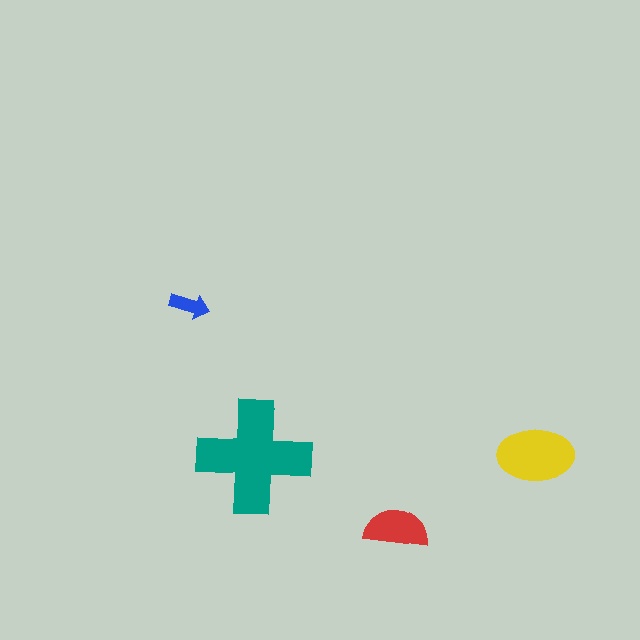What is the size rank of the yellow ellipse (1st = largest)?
2nd.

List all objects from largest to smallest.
The teal cross, the yellow ellipse, the red semicircle, the blue arrow.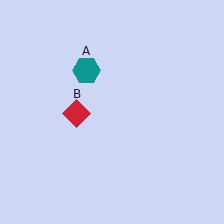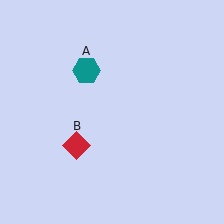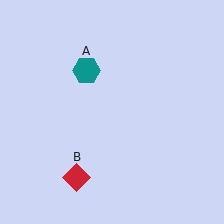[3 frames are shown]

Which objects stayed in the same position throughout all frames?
Teal hexagon (object A) remained stationary.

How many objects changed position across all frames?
1 object changed position: red diamond (object B).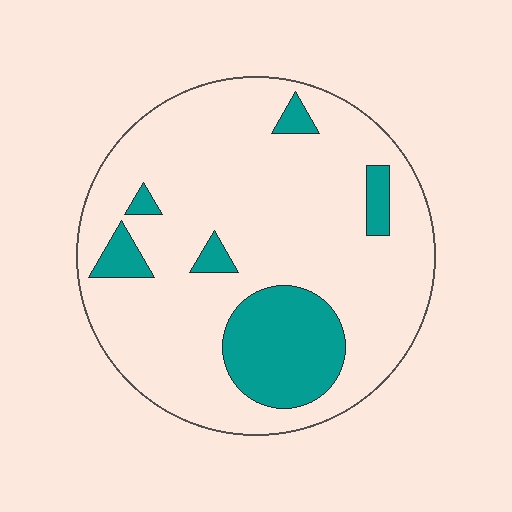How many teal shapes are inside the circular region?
6.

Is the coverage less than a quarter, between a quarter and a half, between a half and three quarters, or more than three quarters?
Less than a quarter.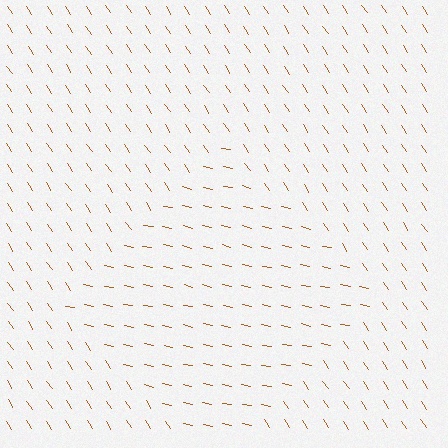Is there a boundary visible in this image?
Yes, there is a texture boundary formed by a change in line orientation.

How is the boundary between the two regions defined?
The boundary is defined purely by a change in line orientation (approximately 45 degrees difference). All lines are the same color and thickness.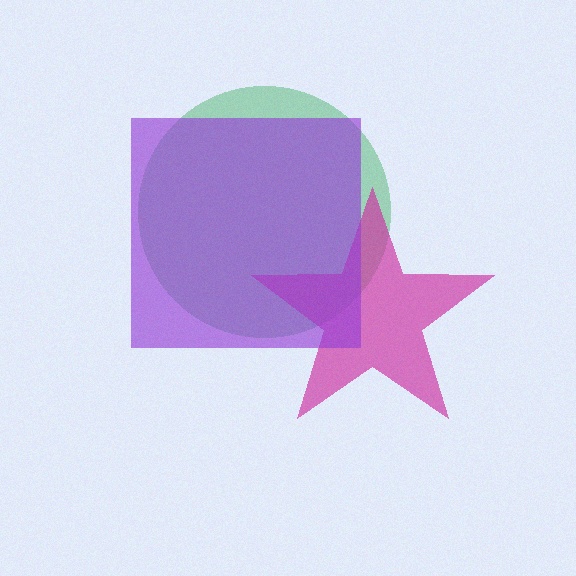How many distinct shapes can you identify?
There are 3 distinct shapes: a green circle, a magenta star, a purple square.